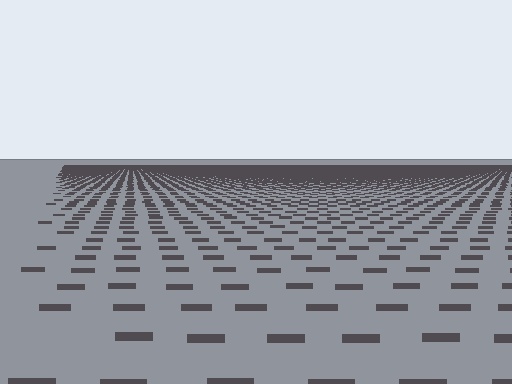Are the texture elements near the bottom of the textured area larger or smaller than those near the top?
Larger. Near the bottom, elements are closer to the viewer and appear at a bigger on-screen size.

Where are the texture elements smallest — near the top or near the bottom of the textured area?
Near the top.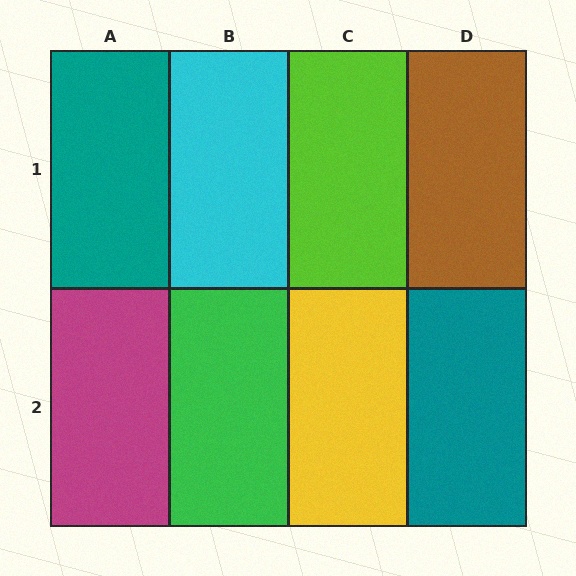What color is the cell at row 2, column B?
Green.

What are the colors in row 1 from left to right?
Teal, cyan, lime, brown.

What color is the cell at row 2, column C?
Yellow.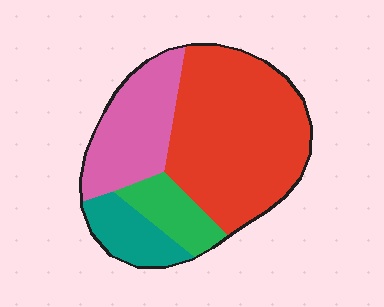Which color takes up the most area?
Red, at roughly 50%.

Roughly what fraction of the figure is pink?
Pink covers about 25% of the figure.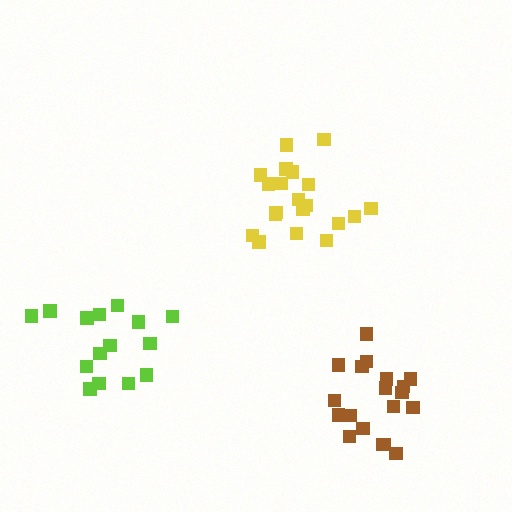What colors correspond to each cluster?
The clusters are colored: brown, lime, yellow.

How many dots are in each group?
Group 1: 19 dots, Group 2: 15 dots, Group 3: 21 dots (55 total).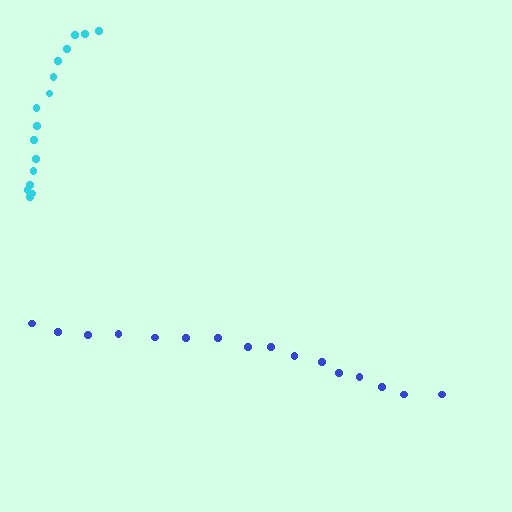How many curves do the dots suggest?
There are 2 distinct paths.